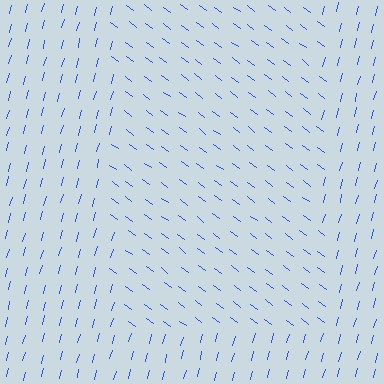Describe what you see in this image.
The image is filled with small blue line segments. A rectangle region in the image has lines oriented differently from the surrounding lines, creating a visible texture boundary.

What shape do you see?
I see a rectangle.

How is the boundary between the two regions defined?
The boundary is defined purely by a change in line orientation (approximately 68 degrees difference). All lines are the same color and thickness.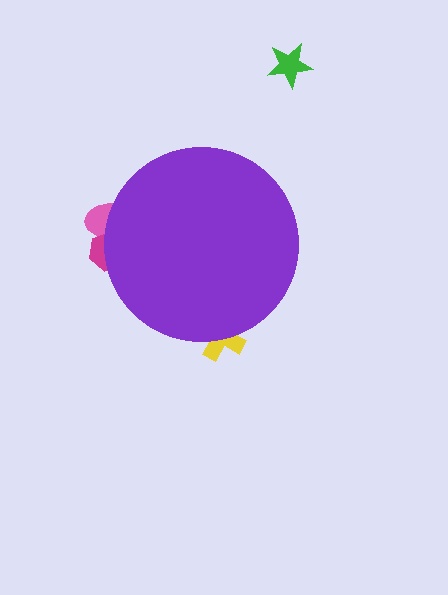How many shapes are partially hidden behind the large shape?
3 shapes are partially hidden.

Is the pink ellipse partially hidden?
Yes, the pink ellipse is partially hidden behind the purple circle.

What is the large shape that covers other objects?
A purple circle.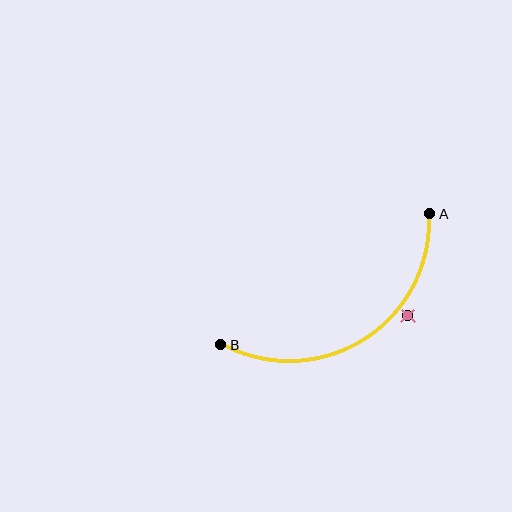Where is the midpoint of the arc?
The arc midpoint is the point on the curve farthest from the straight line joining A and B. It sits below that line.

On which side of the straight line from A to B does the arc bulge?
The arc bulges below the straight line connecting A and B.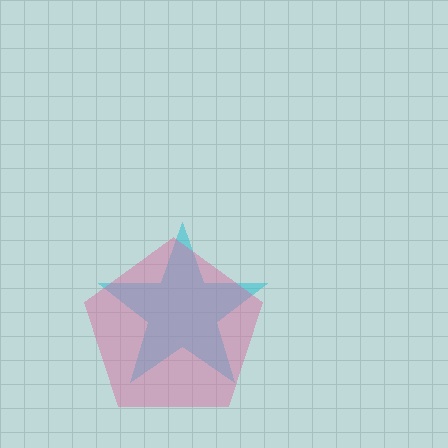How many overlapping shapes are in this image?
There are 2 overlapping shapes in the image.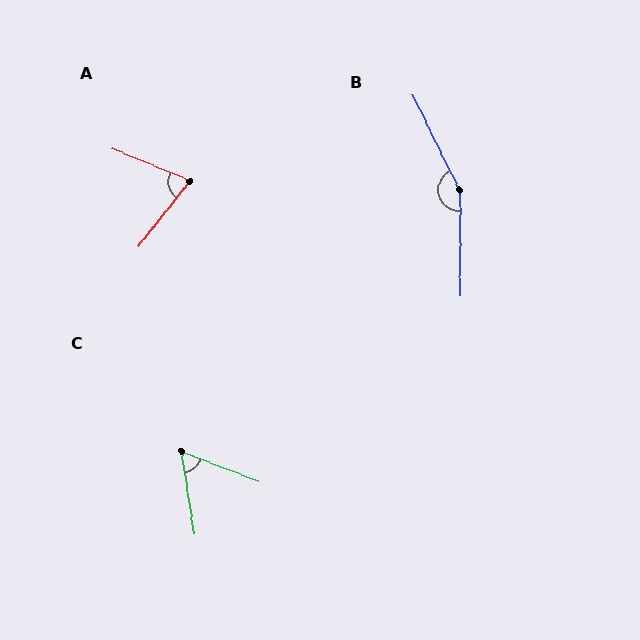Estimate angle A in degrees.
Approximately 74 degrees.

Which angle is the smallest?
C, at approximately 60 degrees.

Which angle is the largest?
B, at approximately 154 degrees.